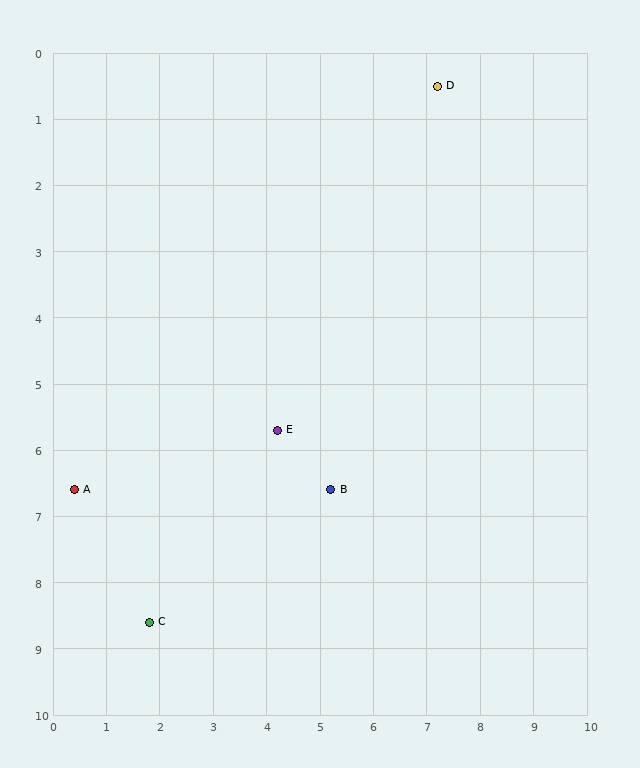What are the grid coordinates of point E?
Point E is at approximately (4.2, 5.7).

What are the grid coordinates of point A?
Point A is at approximately (0.4, 6.6).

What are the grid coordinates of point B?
Point B is at approximately (5.2, 6.6).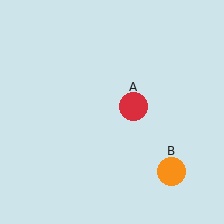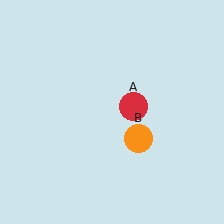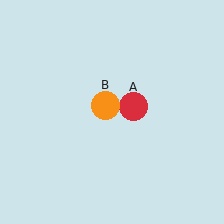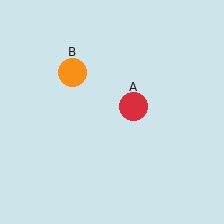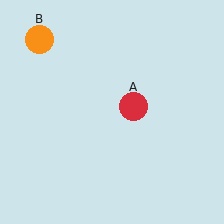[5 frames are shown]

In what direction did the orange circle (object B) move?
The orange circle (object B) moved up and to the left.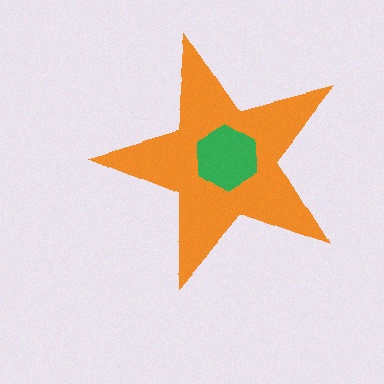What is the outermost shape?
The orange star.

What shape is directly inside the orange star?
The green hexagon.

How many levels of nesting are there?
2.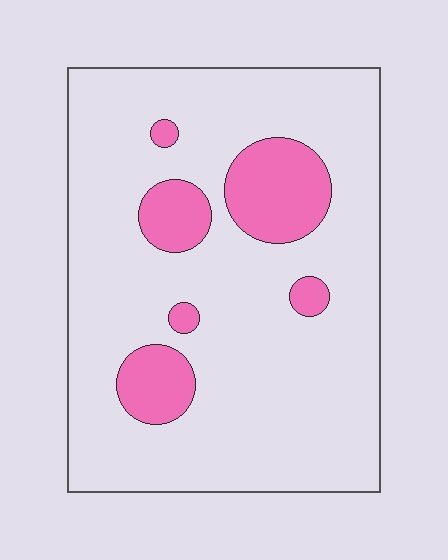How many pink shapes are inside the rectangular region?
6.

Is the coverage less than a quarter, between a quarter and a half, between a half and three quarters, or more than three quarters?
Less than a quarter.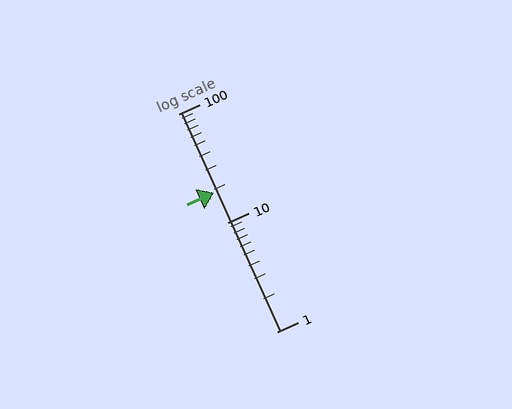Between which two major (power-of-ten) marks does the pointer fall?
The pointer is between 10 and 100.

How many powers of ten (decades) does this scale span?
The scale spans 2 decades, from 1 to 100.